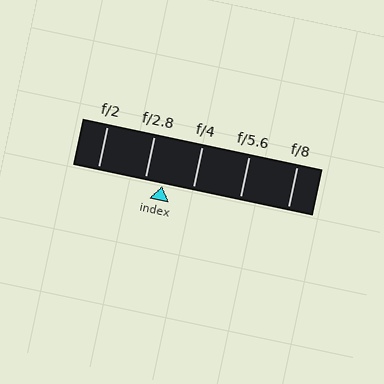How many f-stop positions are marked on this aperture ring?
There are 5 f-stop positions marked.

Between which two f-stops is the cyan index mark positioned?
The index mark is between f/2.8 and f/4.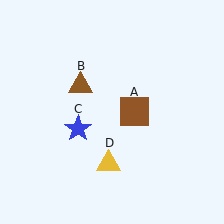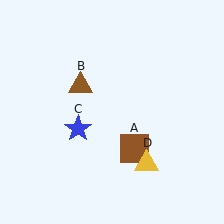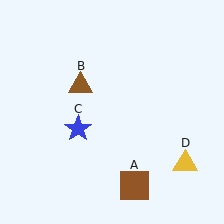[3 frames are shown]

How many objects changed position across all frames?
2 objects changed position: brown square (object A), yellow triangle (object D).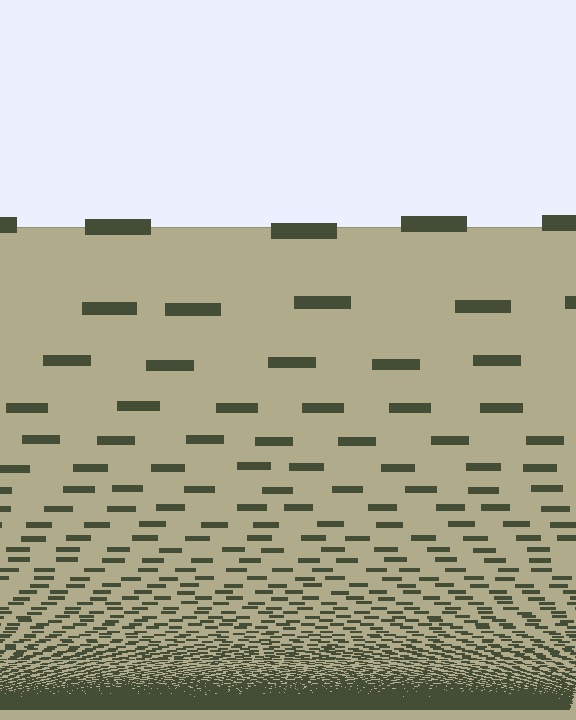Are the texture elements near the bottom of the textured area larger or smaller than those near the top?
Smaller. The gradient is inverted — elements near the bottom are smaller and denser.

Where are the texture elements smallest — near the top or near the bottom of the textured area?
Near the bottom.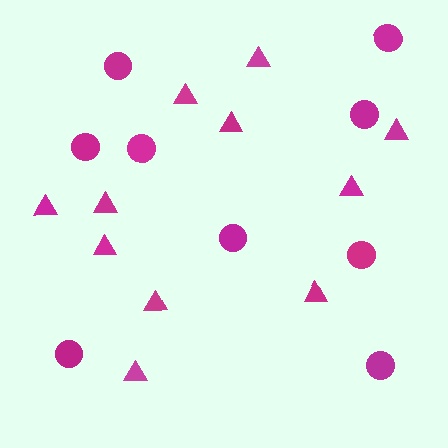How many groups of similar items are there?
There are 2 groups: one group of triangles (11) and one group of circles (9).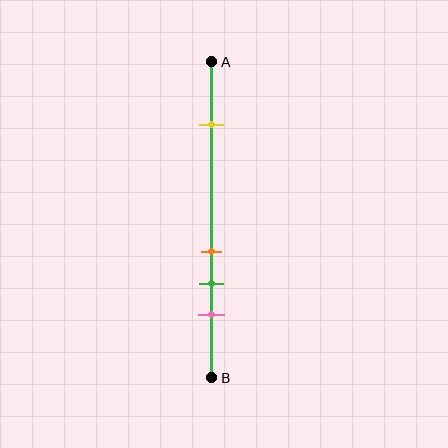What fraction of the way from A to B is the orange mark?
The orange mark is approximately 60% (0.6) of the way from A to B.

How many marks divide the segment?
There are 4 marks dividing the segment.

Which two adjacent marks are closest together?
The orange and green marks are the closest adjacent pair.